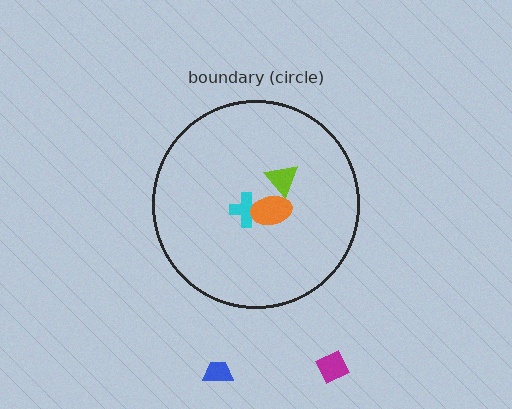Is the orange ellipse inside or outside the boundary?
Inside.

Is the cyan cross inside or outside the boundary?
Inside.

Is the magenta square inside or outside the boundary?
Outside.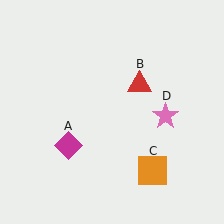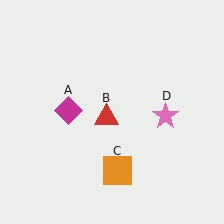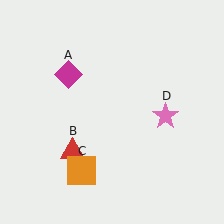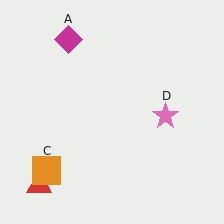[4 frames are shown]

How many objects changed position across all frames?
3 objects changed position: magenta diamond (object A), red triangle (object B), orange square (object C).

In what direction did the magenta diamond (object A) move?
The magenta diamond (object A) moved up.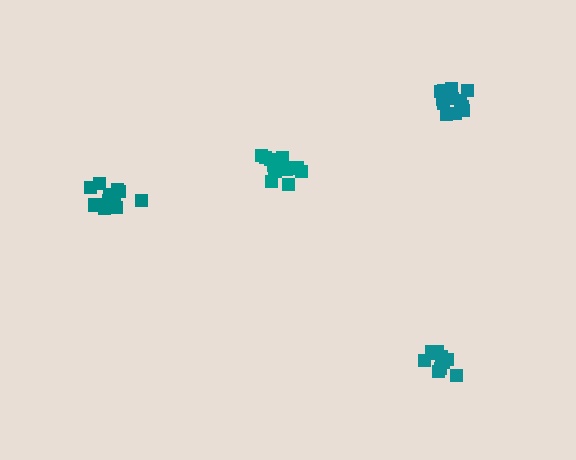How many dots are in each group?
Group 1: 14 dots, Group 2: 13 dots, Group 3: 15 dots, Group 4: 11 dots (53 total).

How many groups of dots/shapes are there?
There are 4 groups.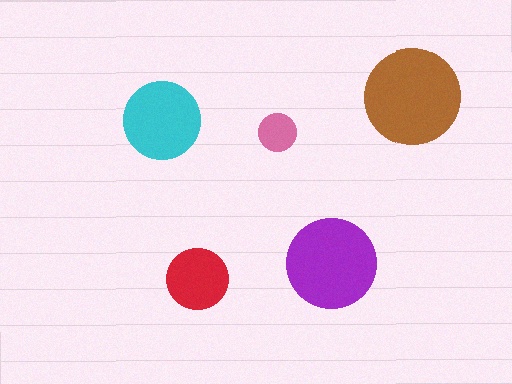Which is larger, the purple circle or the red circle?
The purple one.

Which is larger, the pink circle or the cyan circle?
The cyan one.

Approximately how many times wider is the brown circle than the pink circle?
About 2.5 times wider.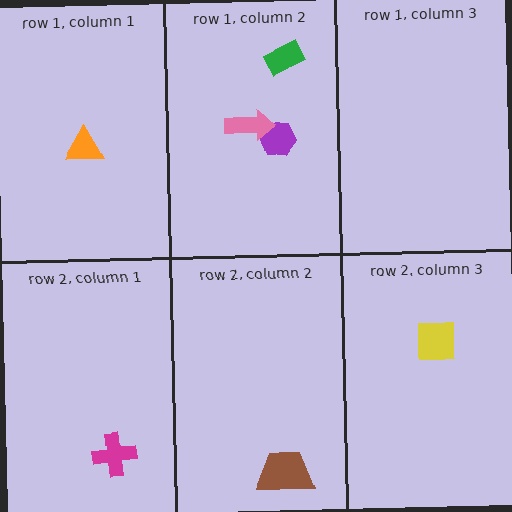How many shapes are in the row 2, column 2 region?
1.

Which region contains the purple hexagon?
The row 1, column 2 region.